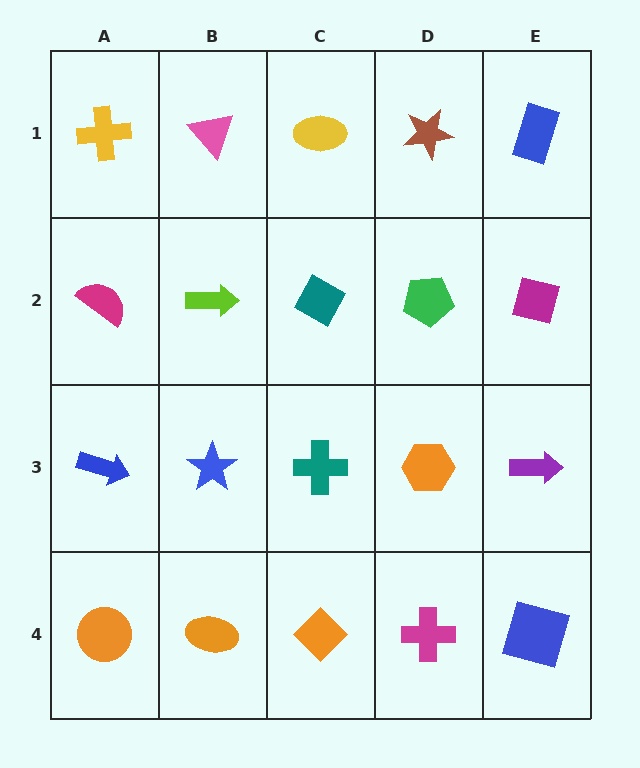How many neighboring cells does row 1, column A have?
2.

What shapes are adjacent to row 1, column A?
A magenta semicircle (row 2, column A), a pink triangle (row 1, column B).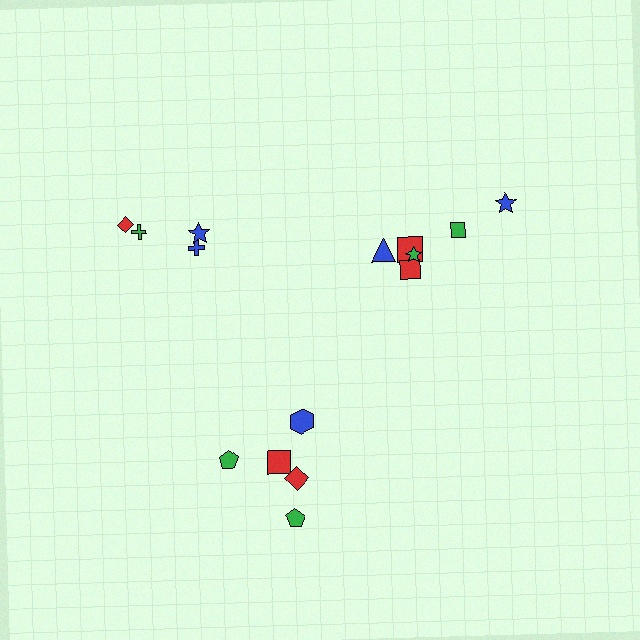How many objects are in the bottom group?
There are 5 objects.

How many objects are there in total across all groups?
There are 15 objects.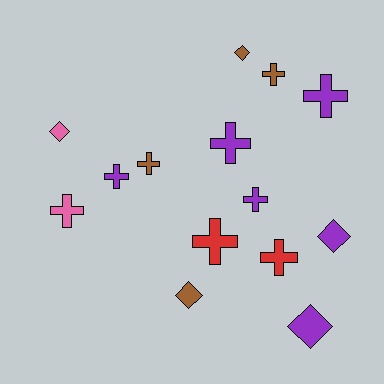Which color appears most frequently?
Purple, with 6 objects.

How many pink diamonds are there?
There is 1 pink diamond.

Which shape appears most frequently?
Cross, with 9 objects.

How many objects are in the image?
There are 14 objects.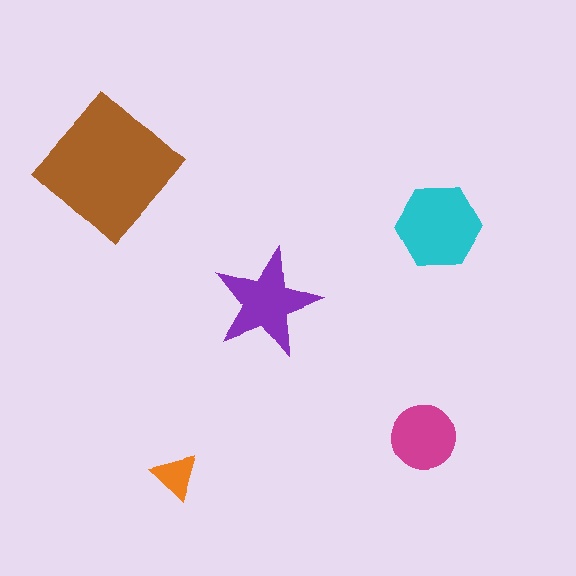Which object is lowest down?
The orange triangle is bottommost.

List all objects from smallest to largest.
The orange triangle, the magenta circle, the purple star, the cyan hexagon, the brown diamond.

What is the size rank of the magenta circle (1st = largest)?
4th.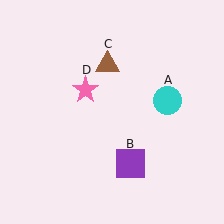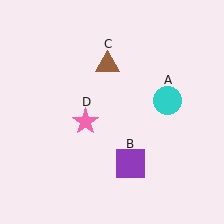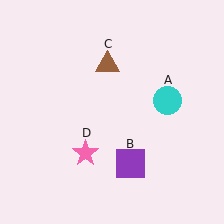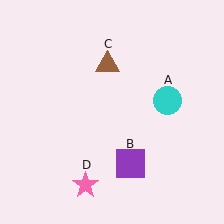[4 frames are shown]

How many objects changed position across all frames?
1 object changed position: pink star (object D).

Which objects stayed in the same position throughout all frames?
Cyan circle (object A) and purple square (object B) and brown triangle (object C) remained stationary.